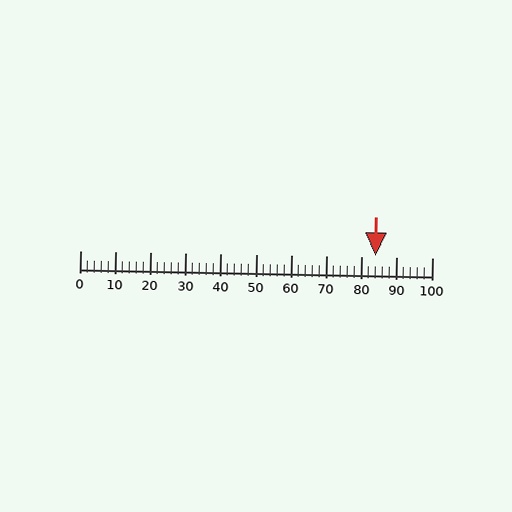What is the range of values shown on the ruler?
The ruler shows values from 0 to 100.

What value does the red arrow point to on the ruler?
The red arrow points to approximately 84.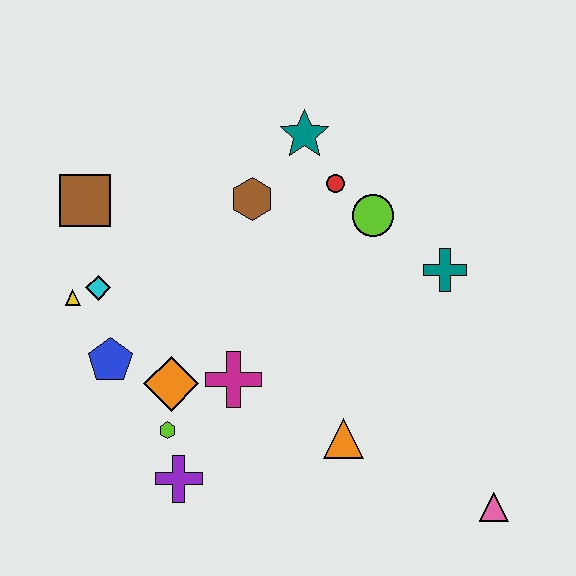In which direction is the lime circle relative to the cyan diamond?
The lime circle is to the right of the cyan diamond.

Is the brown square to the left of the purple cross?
Yes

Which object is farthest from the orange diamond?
The pink triangle is farthest from the orange diamond.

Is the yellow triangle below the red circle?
Yes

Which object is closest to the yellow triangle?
The cyan diamond is closest to the yellow triangle.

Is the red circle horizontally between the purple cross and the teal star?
No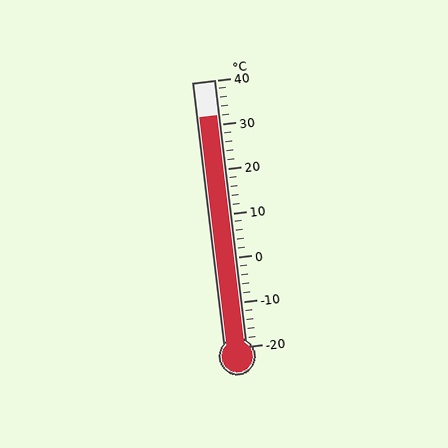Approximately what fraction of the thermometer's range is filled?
The thermometer is filled to approximately 85% of its range.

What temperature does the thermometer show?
The thermometer shows approximately 32°C.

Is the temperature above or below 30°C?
The temperature is above 30°C.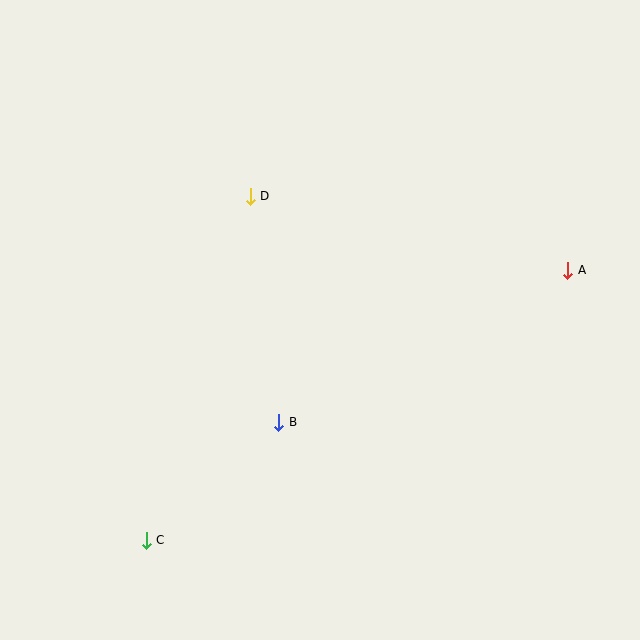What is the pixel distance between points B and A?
The distance between B and A is 326 pixels.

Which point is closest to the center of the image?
Point B at (279, 422) is closest to the center.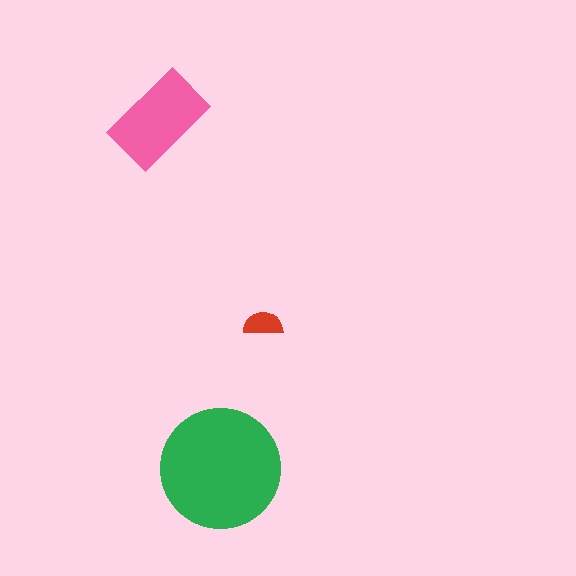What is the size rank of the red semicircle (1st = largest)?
3rd.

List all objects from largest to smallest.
The green circle, the pink rectangle, the red semicircle.